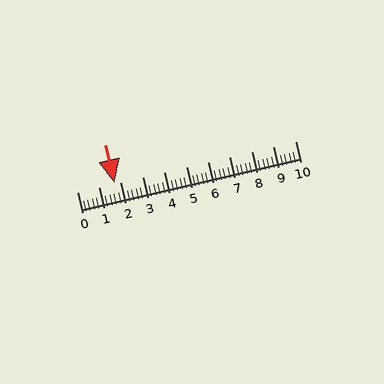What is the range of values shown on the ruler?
The ruler shows values from 0 to 10.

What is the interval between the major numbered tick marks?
The major tick marks are spaced 1 units apart.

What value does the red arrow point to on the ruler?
The red arrow points to approximately 1.7.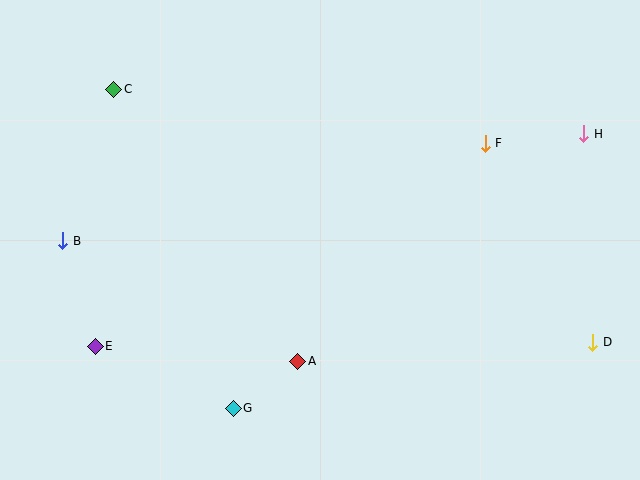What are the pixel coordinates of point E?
Point E is at (95, 346).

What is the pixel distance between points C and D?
The distance between C and D is 542 pixels.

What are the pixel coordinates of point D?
Point D is at (593, 342).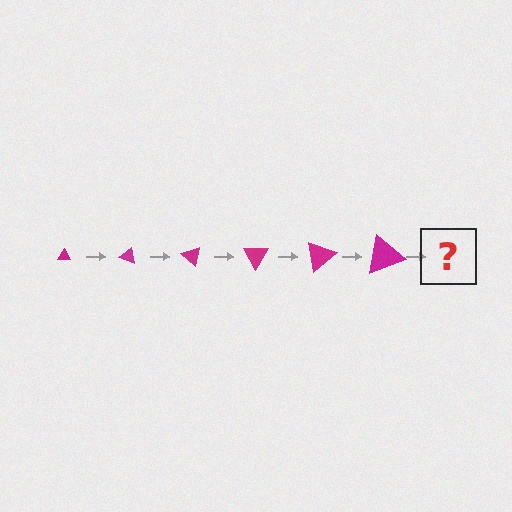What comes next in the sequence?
The next element should be a triangle, larger than the previous one and rotated 120 degrees from the start.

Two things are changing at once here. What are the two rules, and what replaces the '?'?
The two rules are that the triangle grows larger each step and it rotates 20 degrees each step. The '?' should be a triangle, larger than the previous one and rotated 120 degrees from the start.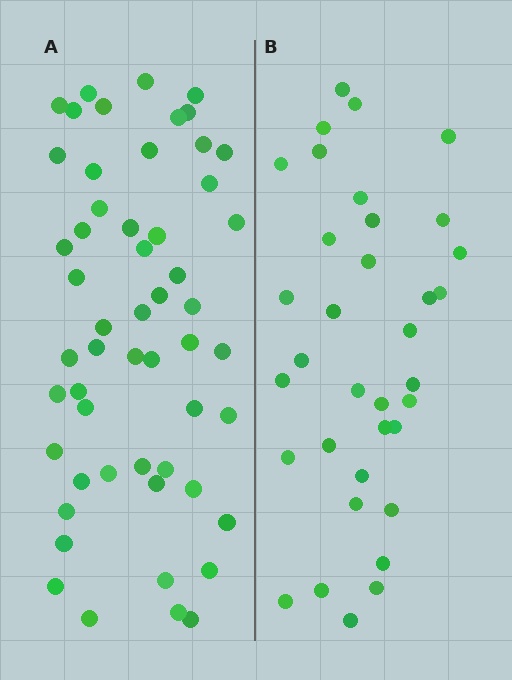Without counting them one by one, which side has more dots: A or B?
Region A (the left region) has more dots.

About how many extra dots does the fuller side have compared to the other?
Region A has approximately 20 more dots than region B.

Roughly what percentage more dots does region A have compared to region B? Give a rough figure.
About 55% more.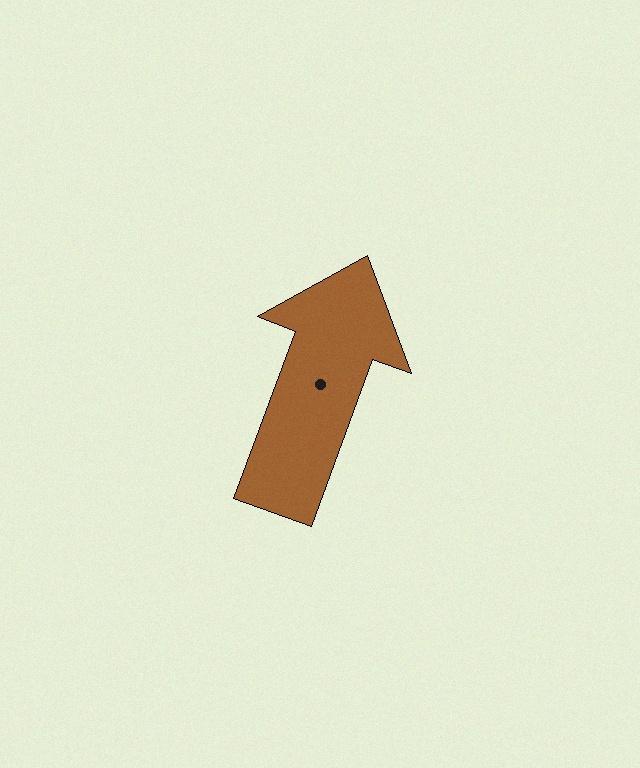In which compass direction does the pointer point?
North.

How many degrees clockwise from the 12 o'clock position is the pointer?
Approximately 20 degrees.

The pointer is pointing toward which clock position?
Roughly 1 o'clock.